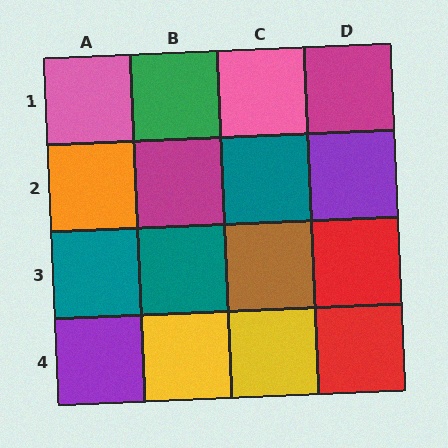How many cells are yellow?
2 cells are yellow.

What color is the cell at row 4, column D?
Red.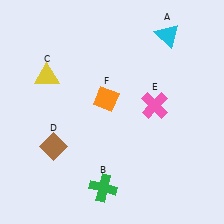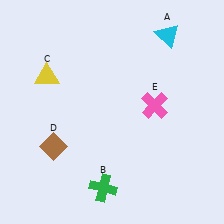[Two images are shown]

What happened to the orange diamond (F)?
The orange diamond (F) was removed in Image 2. It was in the top-left area of Image 1.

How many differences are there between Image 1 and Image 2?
There is 1 difference between the two images.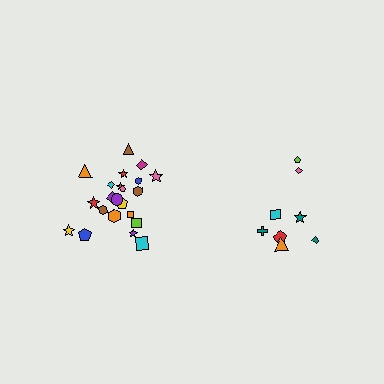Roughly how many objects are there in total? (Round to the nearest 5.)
Roughly 30 objects in total.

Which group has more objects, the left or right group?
The left group.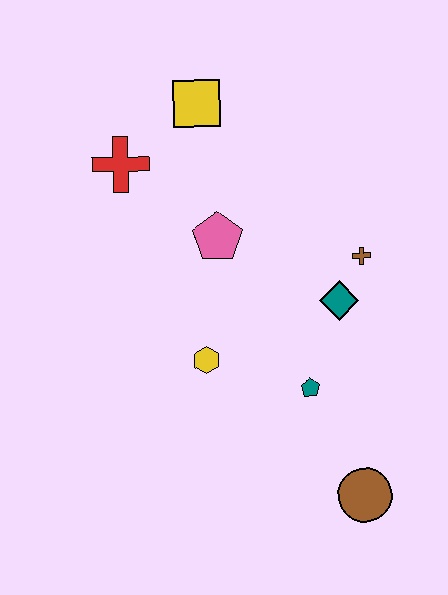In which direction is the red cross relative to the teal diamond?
The red cross is to the left of the teal diamond.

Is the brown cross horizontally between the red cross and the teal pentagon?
No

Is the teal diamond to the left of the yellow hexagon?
No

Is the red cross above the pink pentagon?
Yes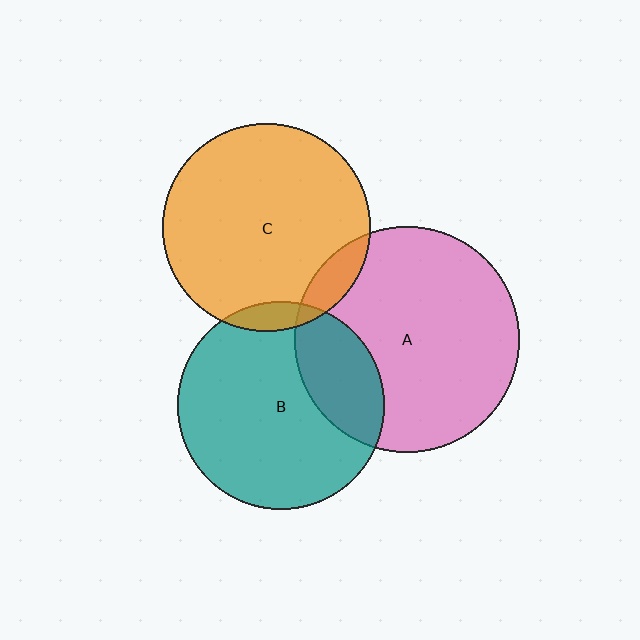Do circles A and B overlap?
Yes.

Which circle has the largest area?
Circle A (pink).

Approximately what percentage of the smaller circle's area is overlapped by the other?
Approximately 25%.